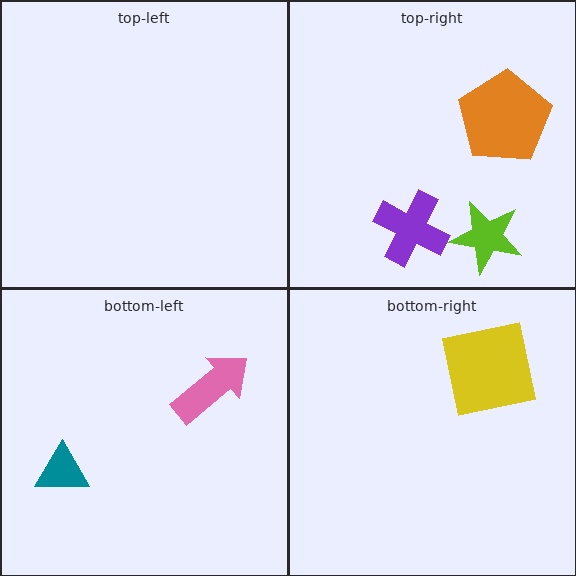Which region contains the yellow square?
The bottom-right region.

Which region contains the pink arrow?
The bottom-left region.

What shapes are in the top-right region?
The orange pentagon, the lime star, the purple cross.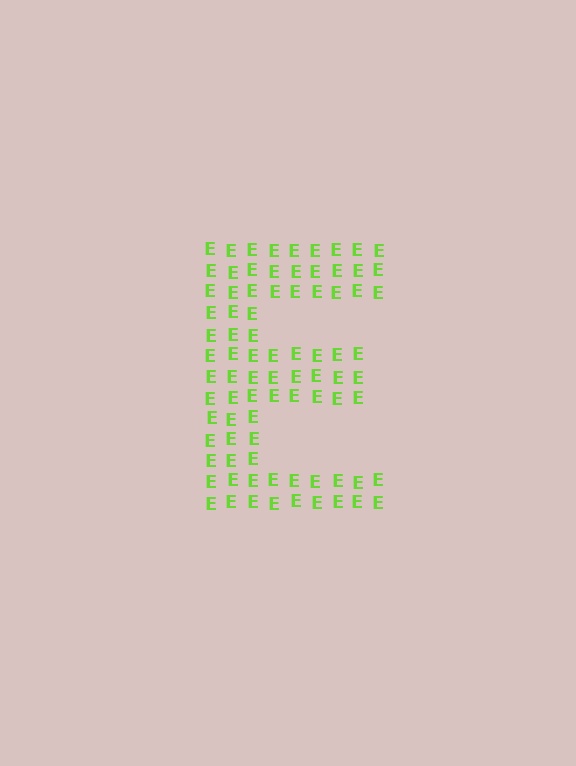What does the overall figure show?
The overall figure shows the letter E.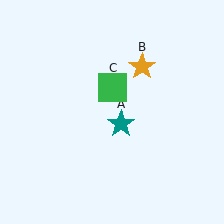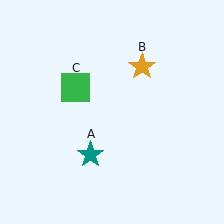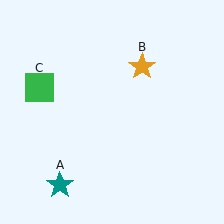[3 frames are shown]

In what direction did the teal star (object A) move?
The teal star (object A) moved down and to the left.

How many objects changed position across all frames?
2 objects changed position: teal star (object A), green square (object C).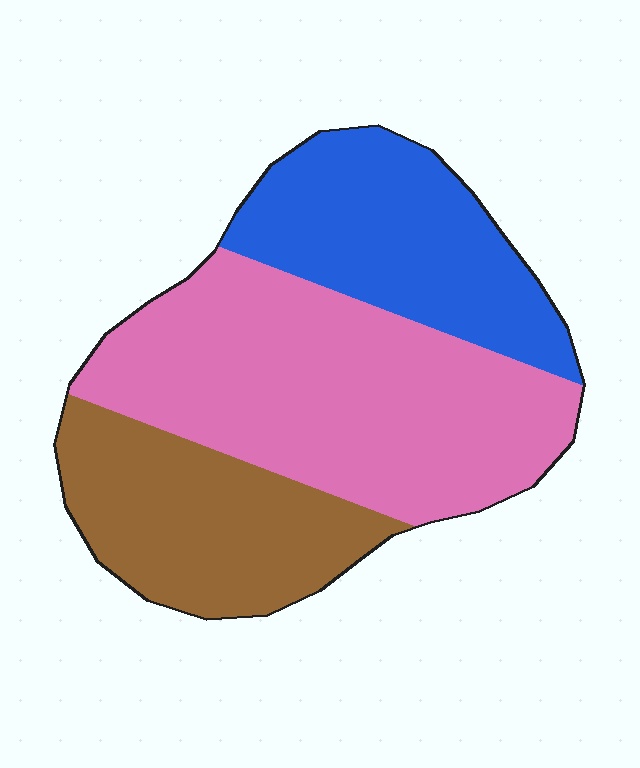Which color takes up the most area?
Pink, at roughly 45%.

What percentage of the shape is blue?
Blue covers roughly 25% of the shape.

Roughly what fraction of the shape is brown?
Brown covers roughly 25% of the shape.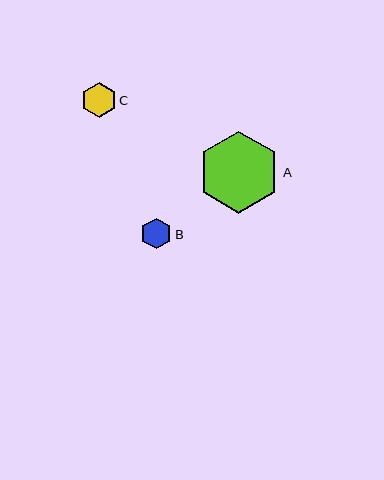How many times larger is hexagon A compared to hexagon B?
Hexagon A is approximately 2.7 times the size of hexagon B.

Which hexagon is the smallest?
Hexagon B is the smallest with a size of approximately 31 pixels.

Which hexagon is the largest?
Hexagon A is the largest with a size of approximately 82 pixels.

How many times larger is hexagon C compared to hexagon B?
Hexagon C is approximately 1.1 times the size of hexagon B.